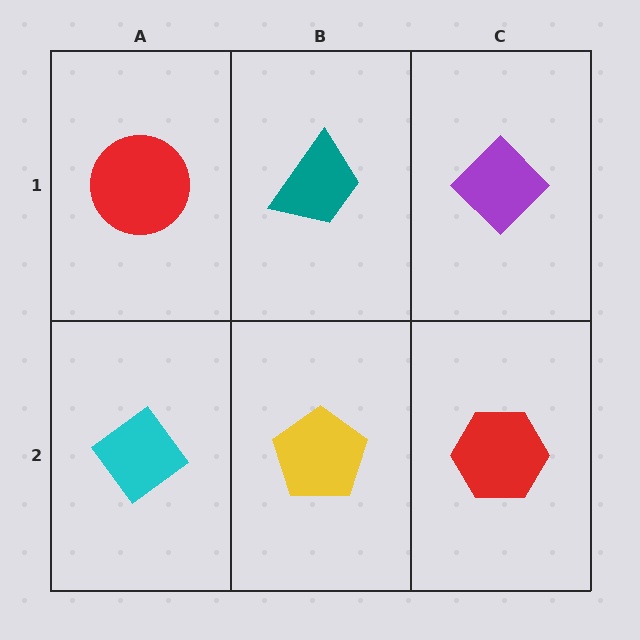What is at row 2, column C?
A red hexagon.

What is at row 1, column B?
A teal trapezoid.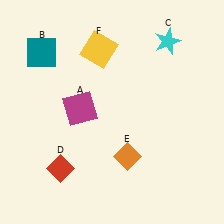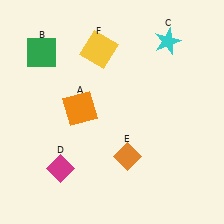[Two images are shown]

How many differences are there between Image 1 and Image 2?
There are 3 differences between the two images.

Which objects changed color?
A changed from magenta to orange. B changed from teal to green. D changed from red to magenta.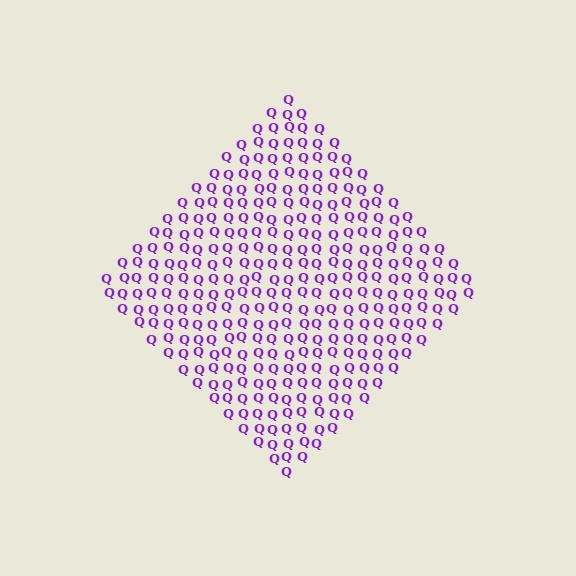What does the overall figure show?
The overall figure shows a diamond.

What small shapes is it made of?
It is made of small letter Q's.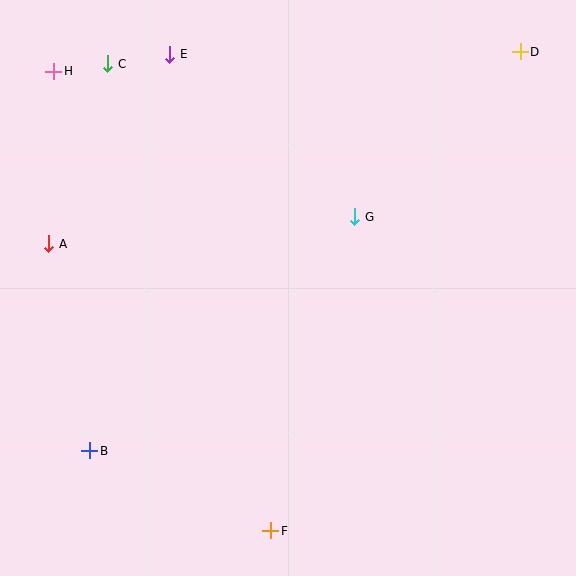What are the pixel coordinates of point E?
Point E is at (170, 54).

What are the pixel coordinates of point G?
Point G is at (355, 217).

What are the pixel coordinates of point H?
Point H is at (54, 71).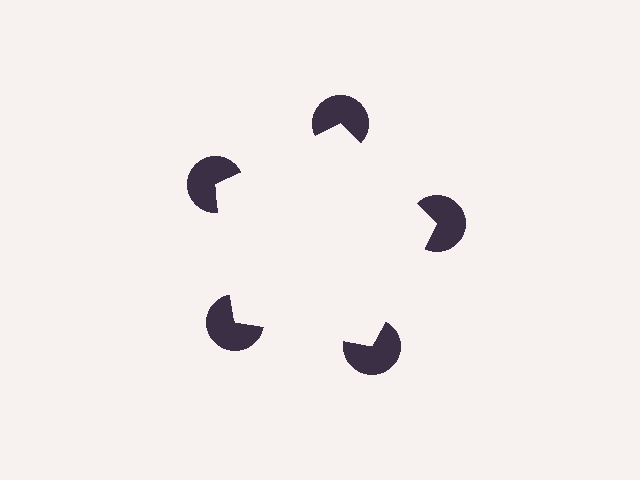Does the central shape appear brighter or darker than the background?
It typically appears slightly brighter than the background, even though no actual brightness change is drawn.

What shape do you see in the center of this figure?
An illusory pentagon — its edges are inferred from the aligned wedge cuts in the pac-man discs, not physically drawn.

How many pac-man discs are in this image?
There are 5 — one at each vertex of the illusory pentagon.